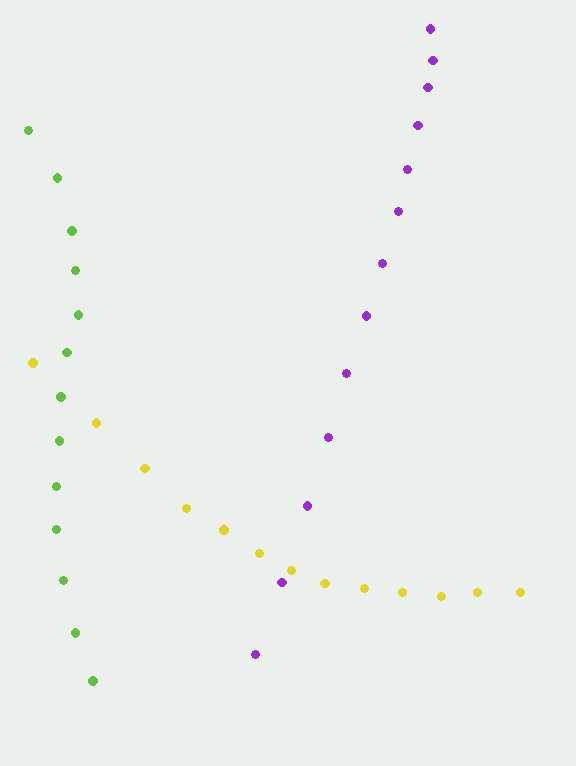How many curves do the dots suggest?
There are 3 distinct paths.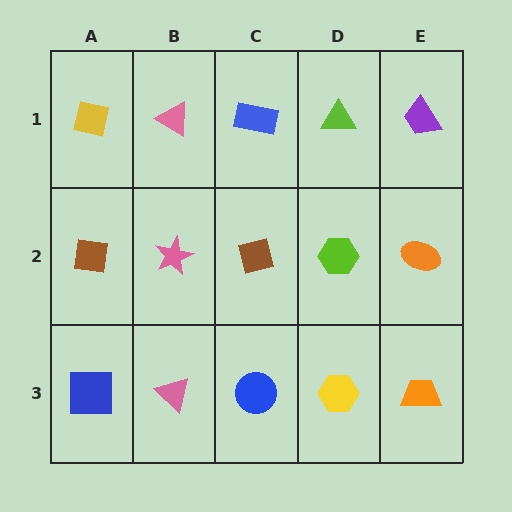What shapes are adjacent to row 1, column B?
A pink star (row 2, column B), a yellow square (row 1, column A), a blue rectangle (row 1, column C).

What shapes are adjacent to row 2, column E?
A purple trapezoid (row 1, column E), an orange trapezoid (row 3, column E), a lime hexagon (row 2, column D).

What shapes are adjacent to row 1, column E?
An orange ellipse (row 2, column E), a lime triangle (row 1, column D).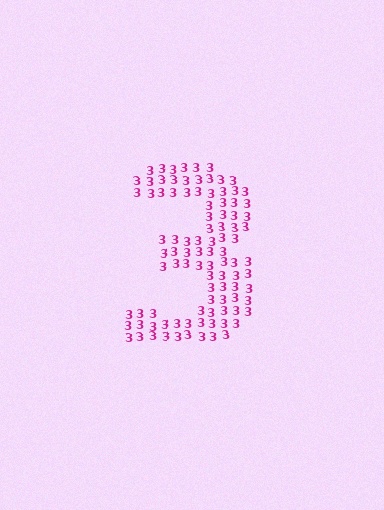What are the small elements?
The small elements are digit 3's.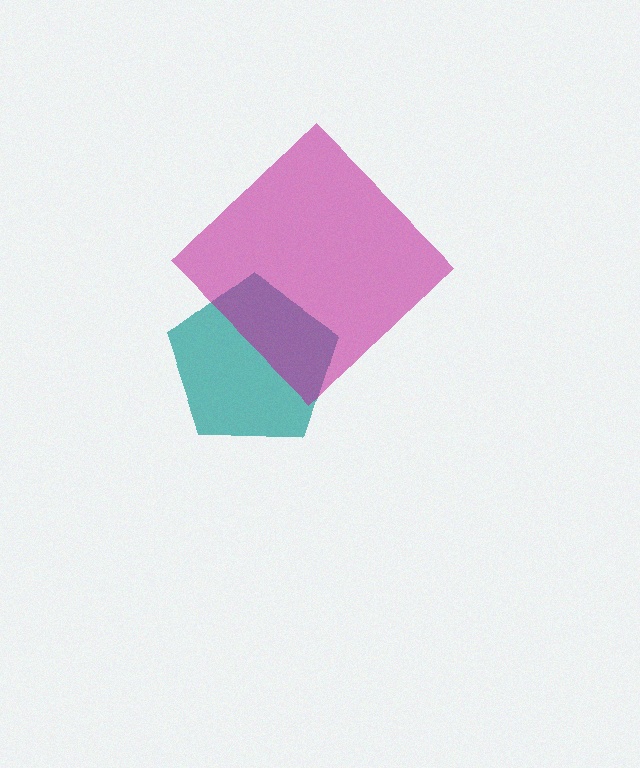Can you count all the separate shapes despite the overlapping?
Yes, there are 2 separate shapes.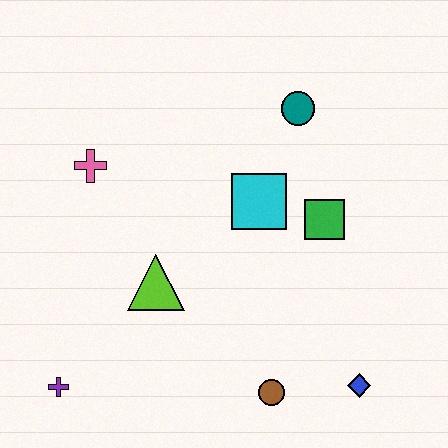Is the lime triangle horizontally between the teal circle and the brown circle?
No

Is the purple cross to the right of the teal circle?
No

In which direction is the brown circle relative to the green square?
The brown circle is below the green square.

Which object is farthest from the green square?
The purple cross is farthest from the green square.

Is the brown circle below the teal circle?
Yes